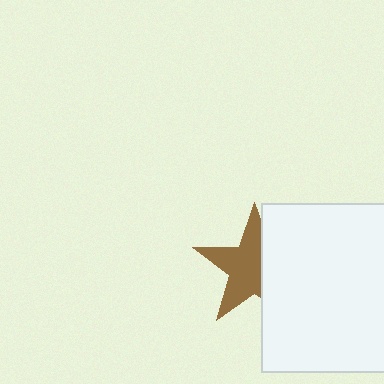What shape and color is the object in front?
The object in front is a white square.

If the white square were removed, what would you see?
You would see the complete brown star.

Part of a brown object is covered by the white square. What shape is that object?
It is a star.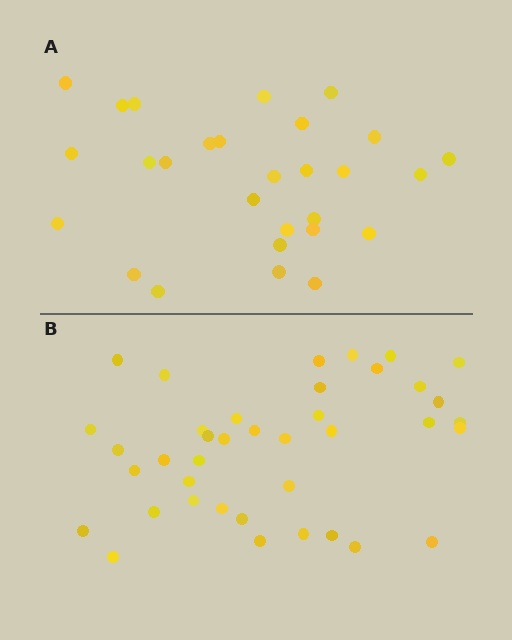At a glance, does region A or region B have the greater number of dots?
Region B (the bottom region) has more dots.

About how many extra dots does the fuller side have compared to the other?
Region B has roughly 12 or so more dots than region A.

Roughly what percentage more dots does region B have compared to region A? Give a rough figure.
About 40% more.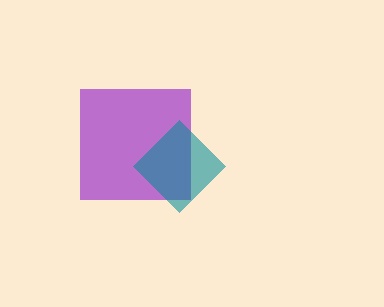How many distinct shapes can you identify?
There are 2 distinct shapes: a purple square, a teal diamond.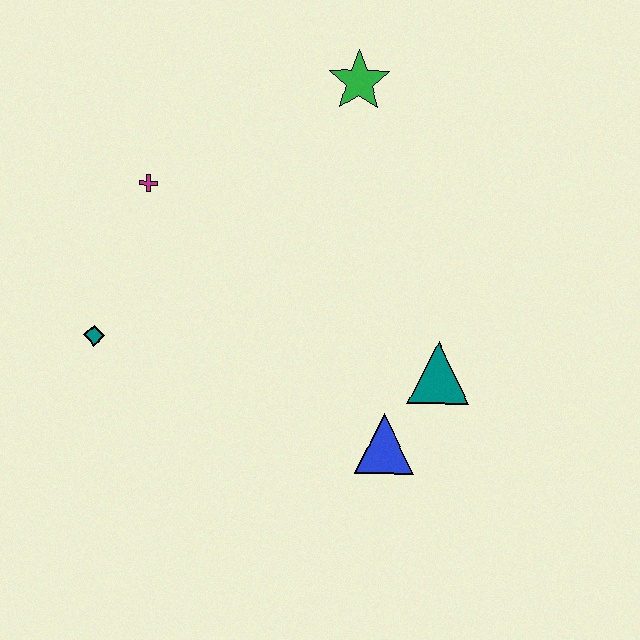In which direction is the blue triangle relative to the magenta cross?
The blue triangle is below the magenta cross.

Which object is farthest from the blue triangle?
The green star is farthest from the blue triangle.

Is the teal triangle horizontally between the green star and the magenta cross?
No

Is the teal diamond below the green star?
Yes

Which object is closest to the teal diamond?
The magenta cross is closest to the teal diamond.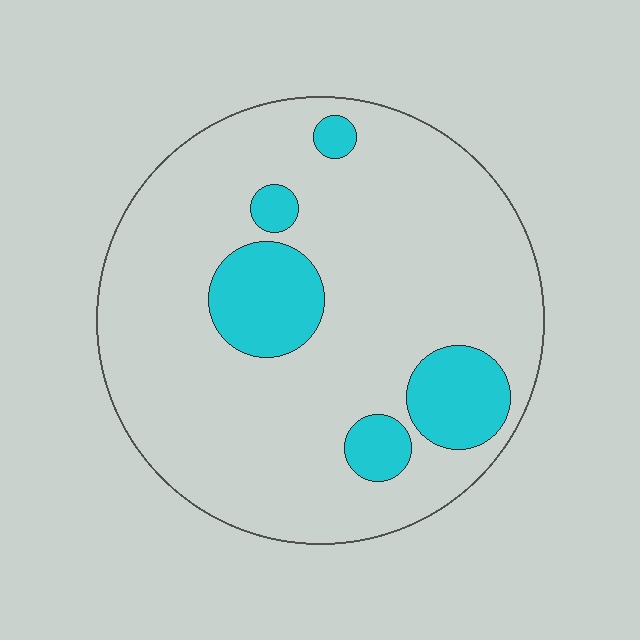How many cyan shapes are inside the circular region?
5.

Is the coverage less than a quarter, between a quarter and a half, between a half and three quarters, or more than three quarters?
Less than a quarter.